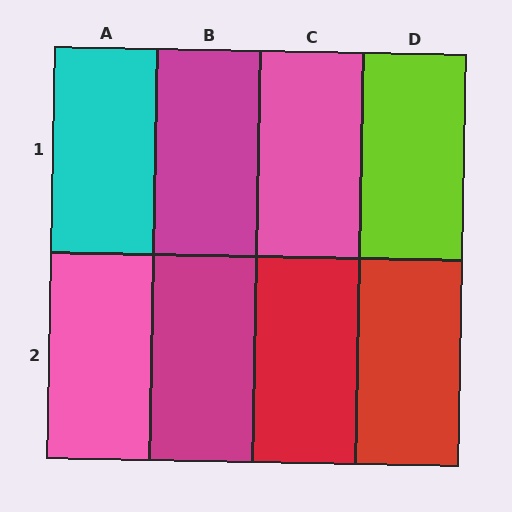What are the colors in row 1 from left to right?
Cyan, magenta, pink, lime.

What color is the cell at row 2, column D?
Red.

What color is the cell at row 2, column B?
Magenta.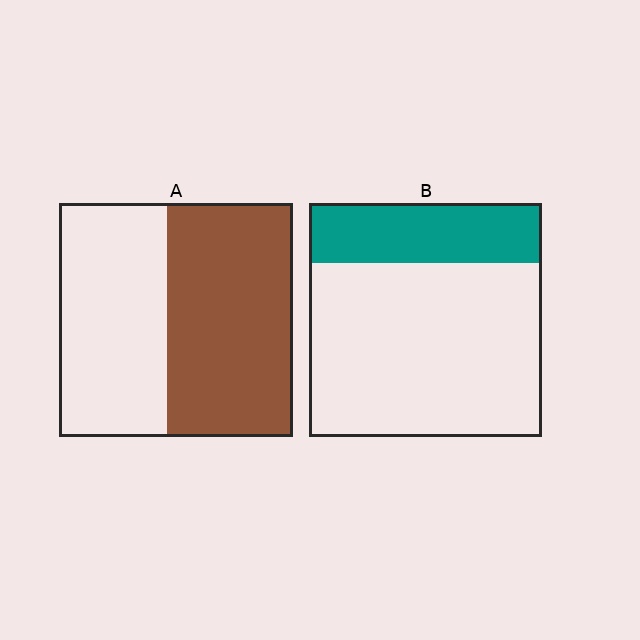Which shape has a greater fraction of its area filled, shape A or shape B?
Shape A.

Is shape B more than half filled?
No.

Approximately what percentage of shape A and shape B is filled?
A is approximately 55% and B is approximately 25%.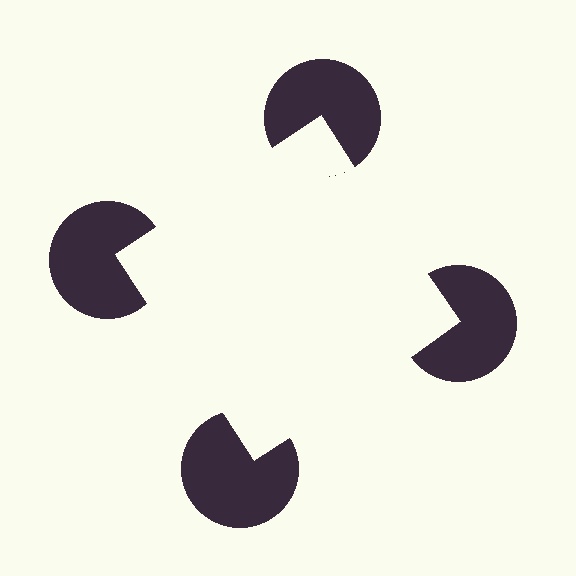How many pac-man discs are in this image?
There are 4 — one at each vertex of the illusory square.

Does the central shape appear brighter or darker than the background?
It typically appears slightly brighter than the background, even though no actual brightness change is drawn.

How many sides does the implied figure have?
4 sides.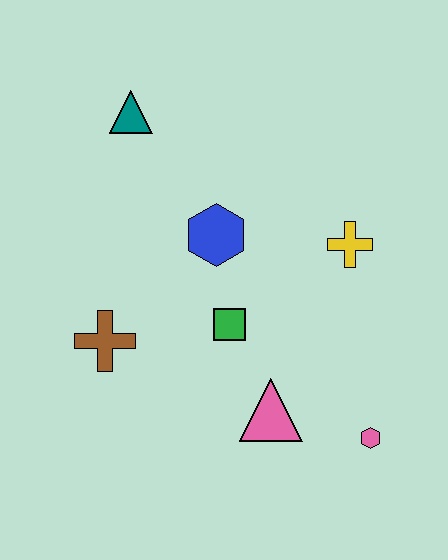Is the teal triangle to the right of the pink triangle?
No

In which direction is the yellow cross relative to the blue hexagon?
The yellow cross is to the right of the blue hexagon.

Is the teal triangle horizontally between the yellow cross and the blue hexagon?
No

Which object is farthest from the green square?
The teal triangle is farthest from the green square.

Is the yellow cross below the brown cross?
No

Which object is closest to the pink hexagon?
The pink triangle is closest to the pink hexagon.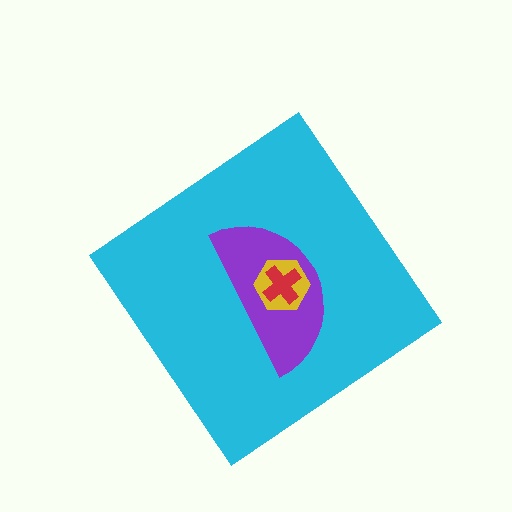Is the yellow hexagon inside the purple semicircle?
Yes.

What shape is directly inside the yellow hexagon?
The red cross.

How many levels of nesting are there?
4.